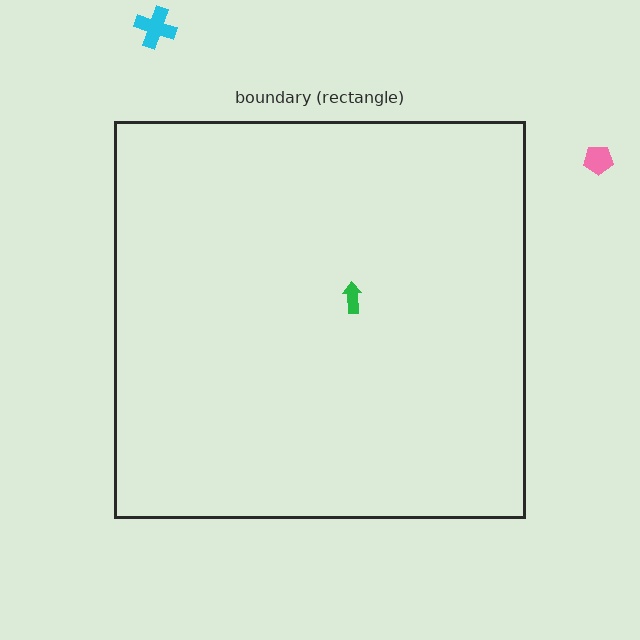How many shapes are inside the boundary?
1 inside, 2 outside.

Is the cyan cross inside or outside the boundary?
Outside.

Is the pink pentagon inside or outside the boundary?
Outside.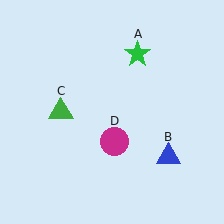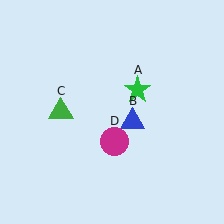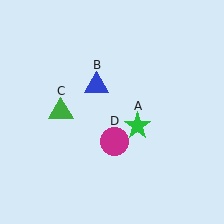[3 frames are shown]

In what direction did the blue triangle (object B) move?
The blue triangle (object B) moved up and to the left.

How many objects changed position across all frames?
2 objects changed position: green star (object A), blue triangle (object B).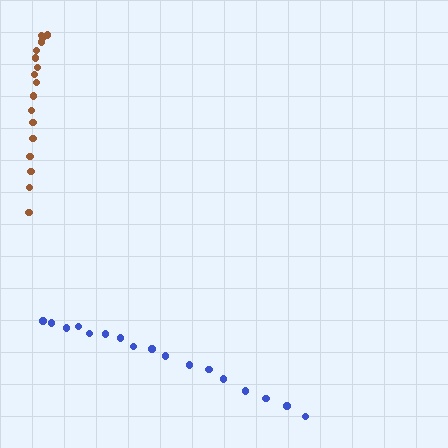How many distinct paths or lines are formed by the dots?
There are 2 distinct paths.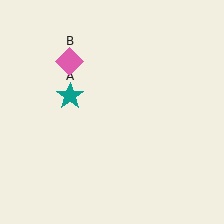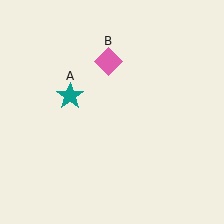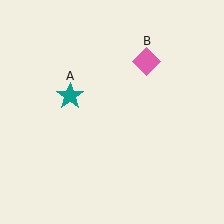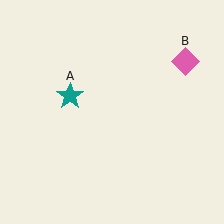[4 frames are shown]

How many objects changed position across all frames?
1 object changed position: pink diamond (object B).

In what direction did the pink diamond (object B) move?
The pink diamond (object B) moved right.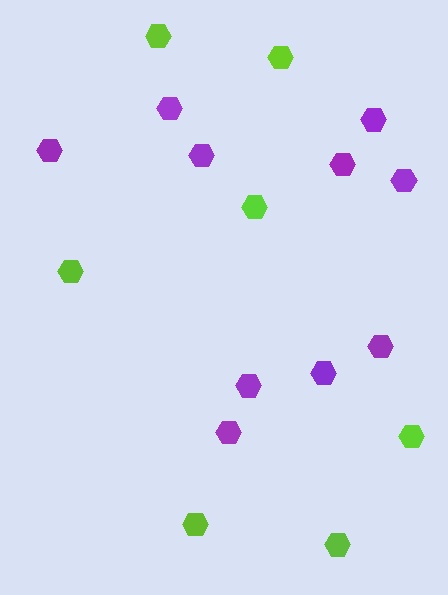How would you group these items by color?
There are 2 groups: one group of purple hexagons (10) and one group of lime hexagons (7).